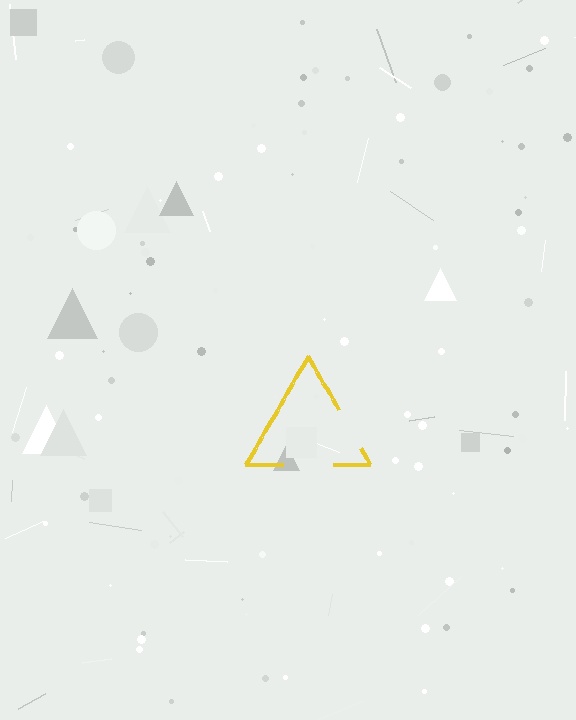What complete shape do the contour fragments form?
The contour fragments form a triangle.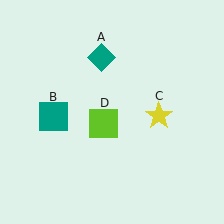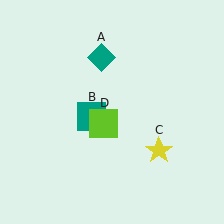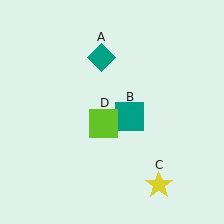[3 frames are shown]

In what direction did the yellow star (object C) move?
The yellow star (object C) moved down.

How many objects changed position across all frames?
2 objects changed position: teal square (object B), yellow star (object C).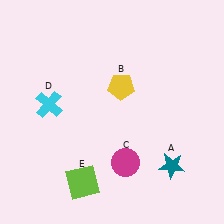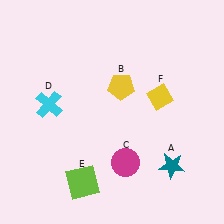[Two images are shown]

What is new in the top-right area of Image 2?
A yellow diamond (F) was added in the top-right area of Image 2.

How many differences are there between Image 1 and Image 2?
There is 1 difference between the two images.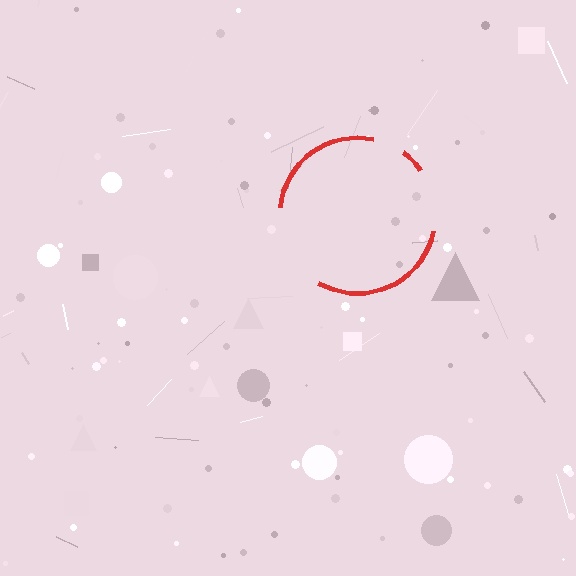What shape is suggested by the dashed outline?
The dashed outline suggests a circle.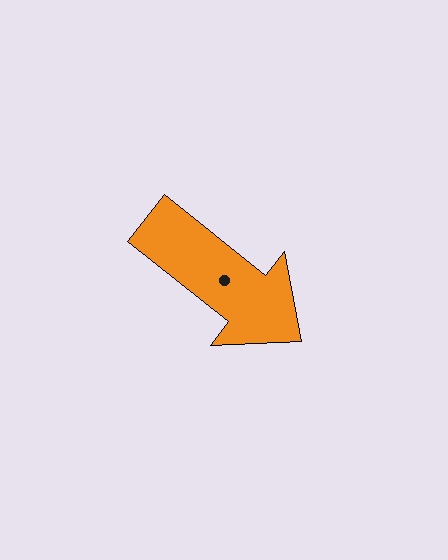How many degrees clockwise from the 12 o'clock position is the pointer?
Approximately 129 degrees.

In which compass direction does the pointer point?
Southeast.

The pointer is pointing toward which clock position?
Roughly 4 o'clock.